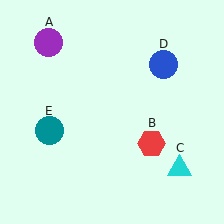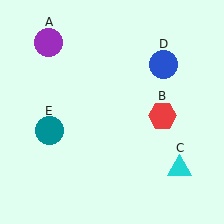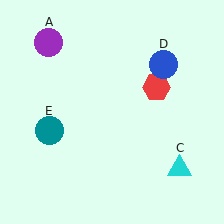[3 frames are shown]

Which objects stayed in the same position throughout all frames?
Purple circle (object A) and cyan triangle (object C) and blue circle (object D) and teal circle (object E) remained stationary.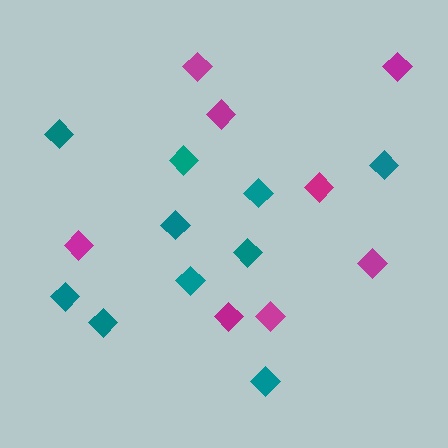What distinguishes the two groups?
There are 2 groups: one group of teal diamonds (10) and one group of magenta diamonds (8).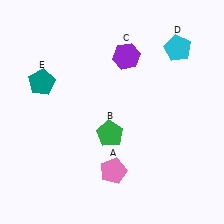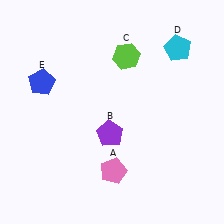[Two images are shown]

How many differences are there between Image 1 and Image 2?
There are 3 differences between the two images.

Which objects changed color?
B changed from green to purple. C changed from purple to lime. E changed from teal to blue.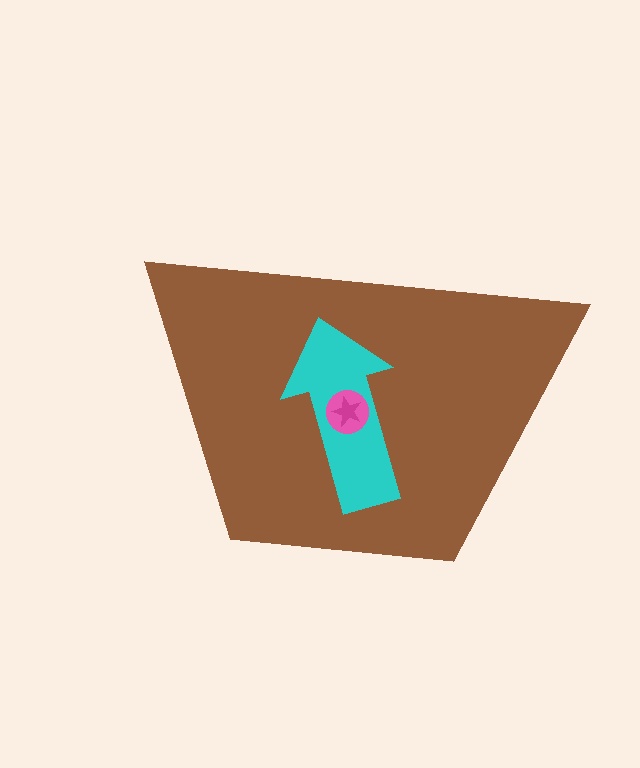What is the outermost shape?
The brown trapezoid.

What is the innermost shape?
The magenta star.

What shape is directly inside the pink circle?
The magenta star.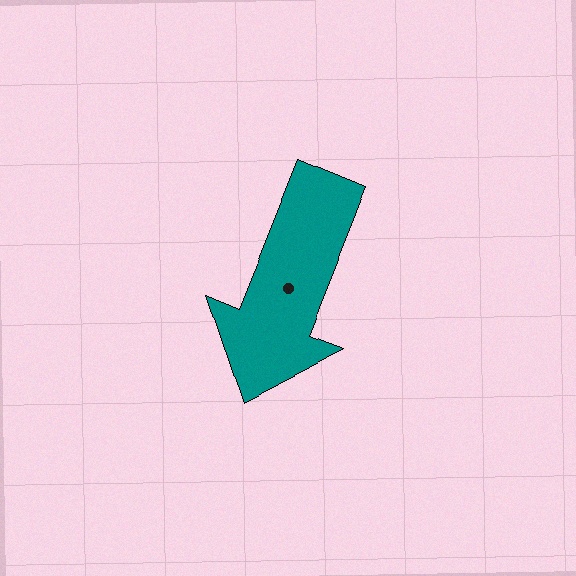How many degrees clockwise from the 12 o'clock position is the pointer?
Approximately 202 degrees.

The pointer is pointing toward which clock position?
Roughly 7 o'clock.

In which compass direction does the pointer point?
South.